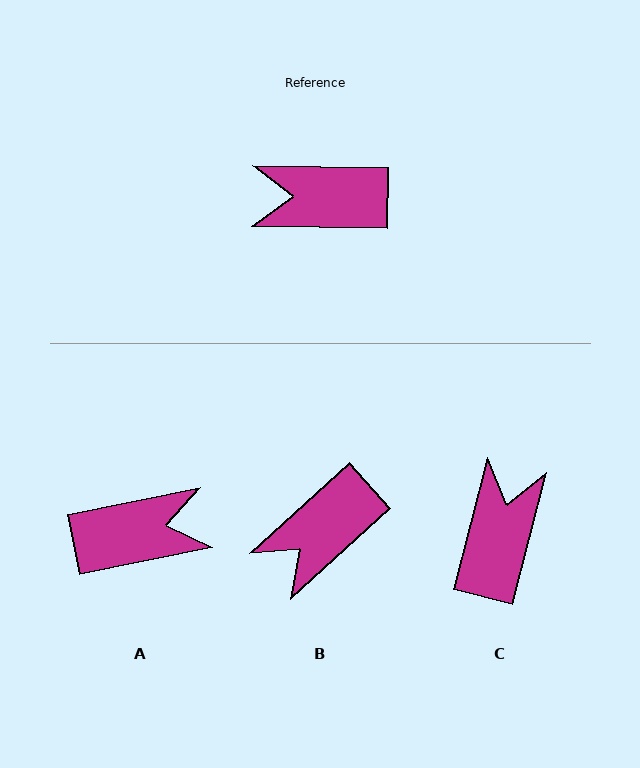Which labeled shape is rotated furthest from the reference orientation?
A, about 168 degrees away.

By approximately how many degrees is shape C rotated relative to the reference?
Approximately 103 degrees clockwise.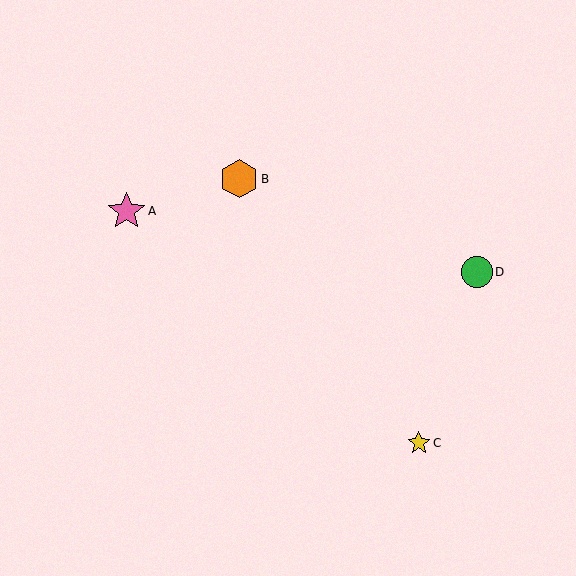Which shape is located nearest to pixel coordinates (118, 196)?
The pink star (labeled A) at (127, 211) is nearest to that location.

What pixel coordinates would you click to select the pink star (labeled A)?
Click at (127, 211) to select the pink star A.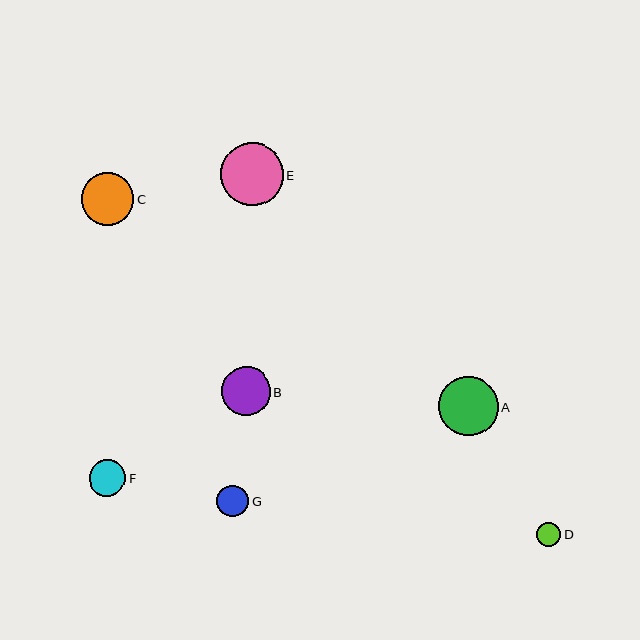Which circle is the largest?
Circle E is the largest with a size of approximately 63 pixels.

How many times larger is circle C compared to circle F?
Circle C is approximately 1.4 times the size of circle F.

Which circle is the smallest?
Circle D is the smallest with a size of approximately 24 pixels.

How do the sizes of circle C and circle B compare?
Circle C and circle B are approximately the same size.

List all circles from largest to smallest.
From largest to smallest: E, A, C, B, F, G, D.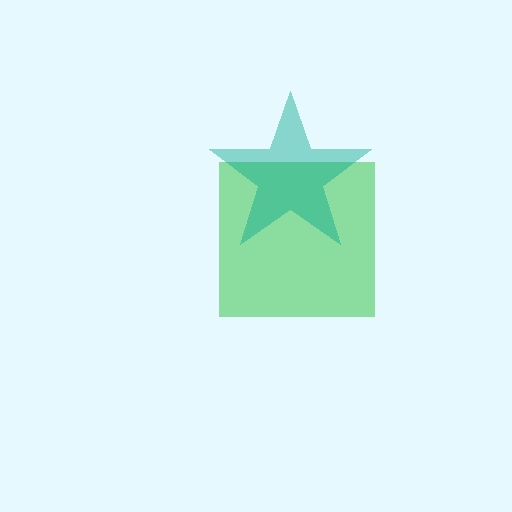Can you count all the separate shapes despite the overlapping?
Yes, there are 2 separate shapes.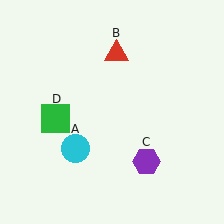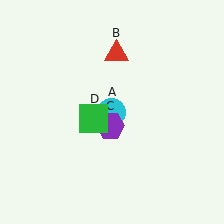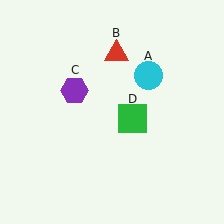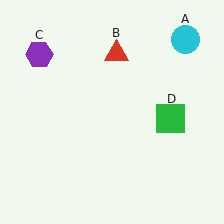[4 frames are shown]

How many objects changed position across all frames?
3 objects changed position: cyan circle (object A), purple hexagon (object C), green square (object D).